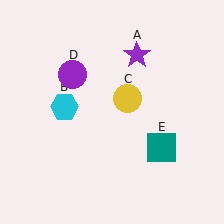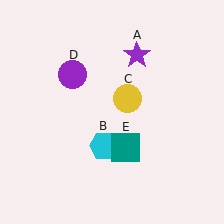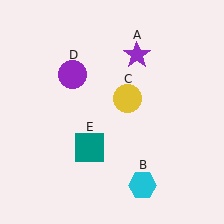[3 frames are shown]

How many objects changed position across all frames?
2 objects changed position: cyan hexagon (object B), teal square (object E).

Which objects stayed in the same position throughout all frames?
Purple star (object A) and yellow circle (object C) and purple circle (object D) remained stationary.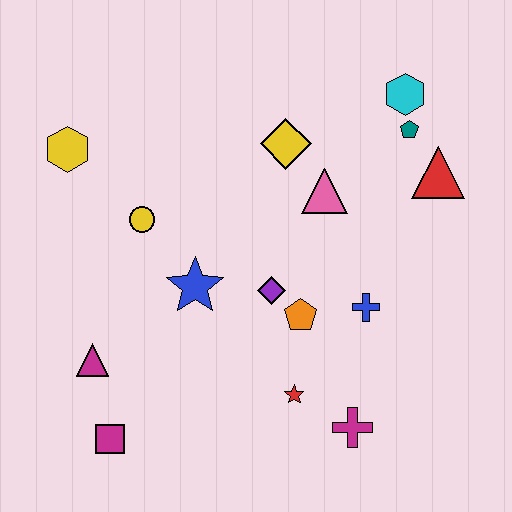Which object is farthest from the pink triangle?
The magenta square is farthest from the pink triangle.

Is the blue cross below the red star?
No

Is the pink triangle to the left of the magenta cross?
Yes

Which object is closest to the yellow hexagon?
The yellow circle is closest to the yellow hexagon.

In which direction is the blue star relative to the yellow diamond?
The blue star is below the yellow diamond.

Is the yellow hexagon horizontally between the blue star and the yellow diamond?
No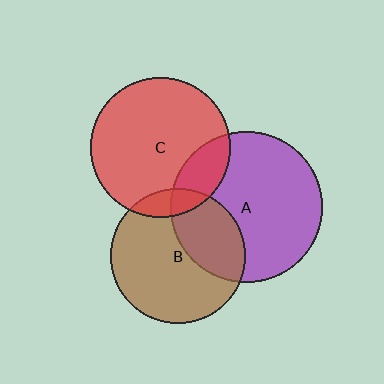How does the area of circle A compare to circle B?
Approximately 1.3 times.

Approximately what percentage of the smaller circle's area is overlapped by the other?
Approximately 20%.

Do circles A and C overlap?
Yes.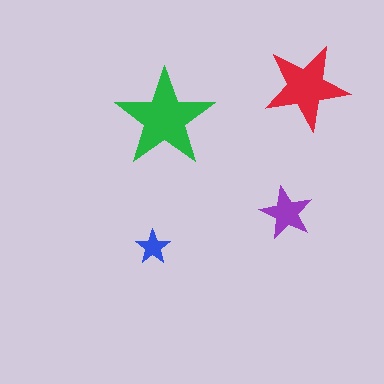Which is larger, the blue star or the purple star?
The purple one.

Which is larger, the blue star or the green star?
The green one.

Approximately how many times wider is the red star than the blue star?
About 2.5 times wider.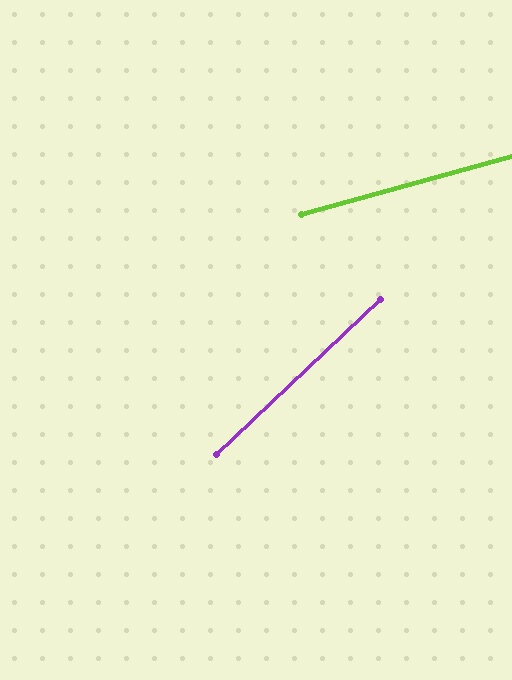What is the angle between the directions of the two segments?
Approximately 28 degrees.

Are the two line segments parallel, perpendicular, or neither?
Neither parallel nor perpendicular — they differ by about 28°.